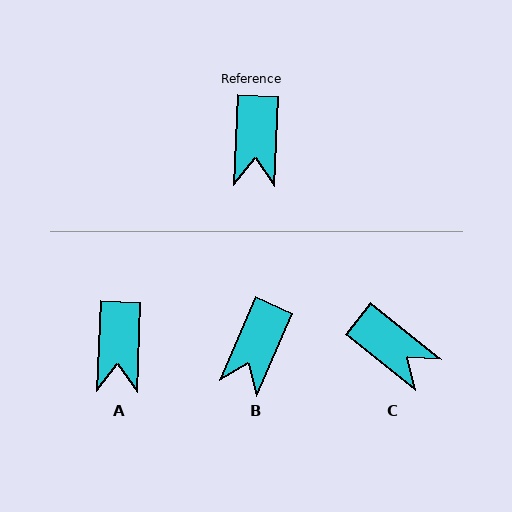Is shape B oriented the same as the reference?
No, it is off by about 21 degrees.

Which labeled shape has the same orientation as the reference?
A.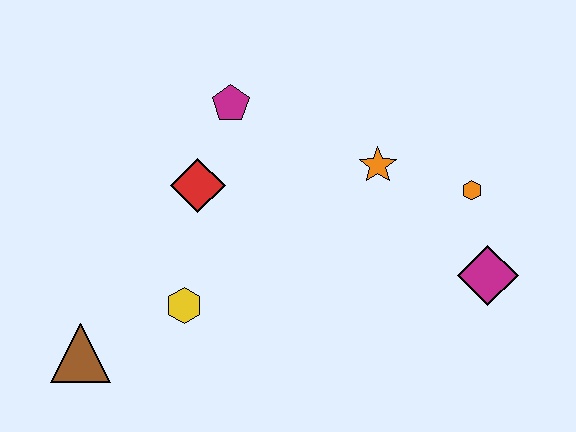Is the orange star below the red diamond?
No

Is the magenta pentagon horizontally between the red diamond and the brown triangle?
No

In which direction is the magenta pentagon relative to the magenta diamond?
The magenta pentagon is to the left of the magenta diamond.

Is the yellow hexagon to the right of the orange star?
No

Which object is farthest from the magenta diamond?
The brown triangle is farthest from the magenta diamond.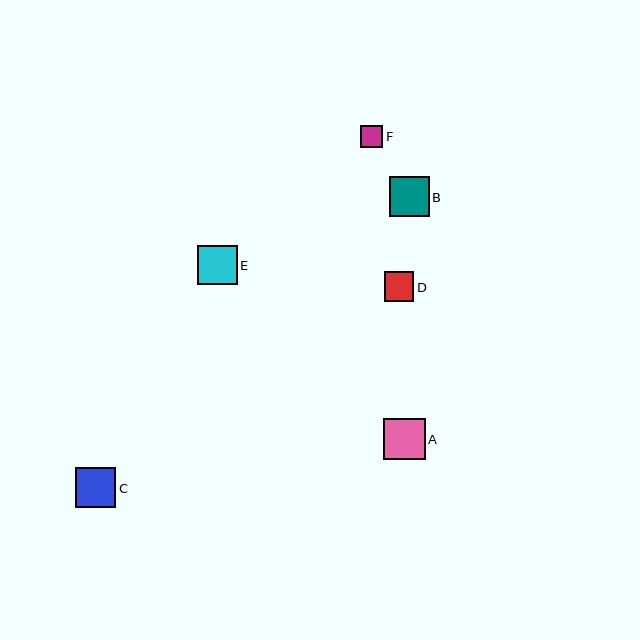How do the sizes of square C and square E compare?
Square C and square E are approximately the same size.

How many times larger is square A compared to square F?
Square A is approximately 1.9 times the size of square F.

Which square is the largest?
Square A is the largest with a size of approximately 41 pixels.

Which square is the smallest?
Square F is the smallest with a size of approximately 22 pixels.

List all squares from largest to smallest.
From largest to smallest: A, C, E, B, D, F.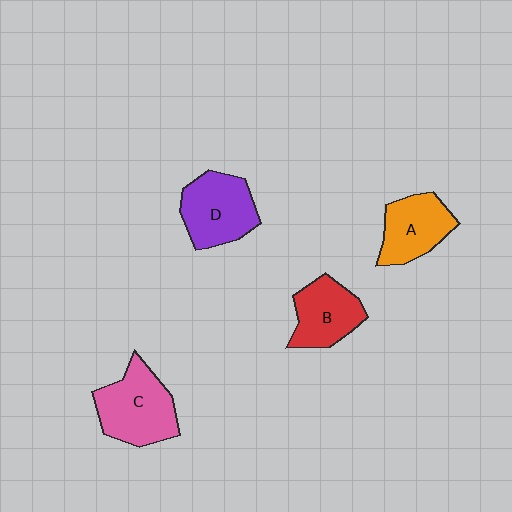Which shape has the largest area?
Shape C (pink).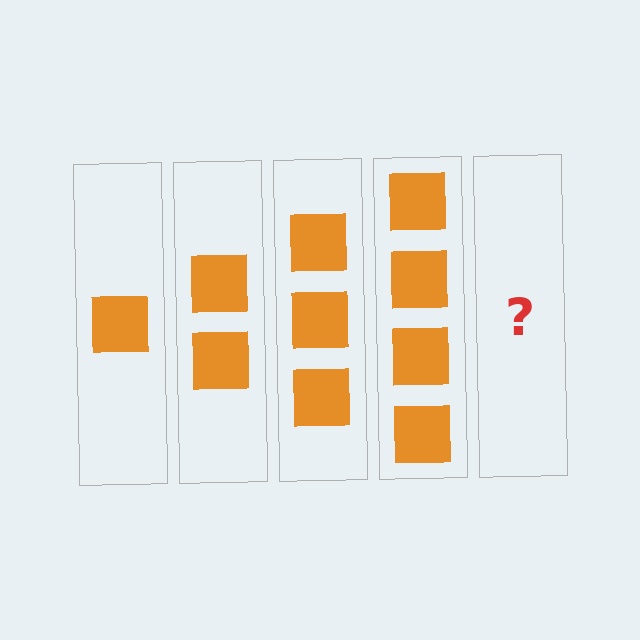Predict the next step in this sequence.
The next step is 5 squares.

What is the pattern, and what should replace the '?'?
The pattern is that each step adds one more square. The '?' should be 5 squares.